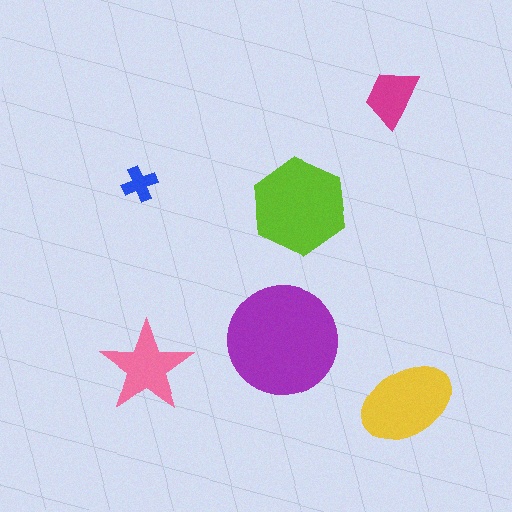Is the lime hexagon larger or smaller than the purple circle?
Smaller.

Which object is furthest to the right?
The yellow ellipse is rightmost.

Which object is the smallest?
The blue cross.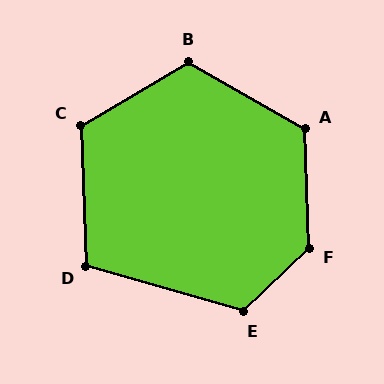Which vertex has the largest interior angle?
F, at approximately 132 degrees.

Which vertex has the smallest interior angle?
D, at approximately 108 degrees.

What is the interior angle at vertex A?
Approximately 121 degrees (obtuse).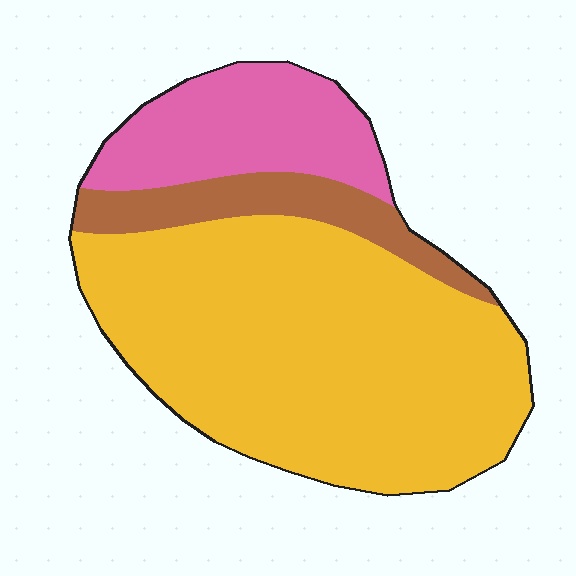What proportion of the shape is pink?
Pink covers 20% of the shape.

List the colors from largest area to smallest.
From largest to smallest: yellow, pink, brown.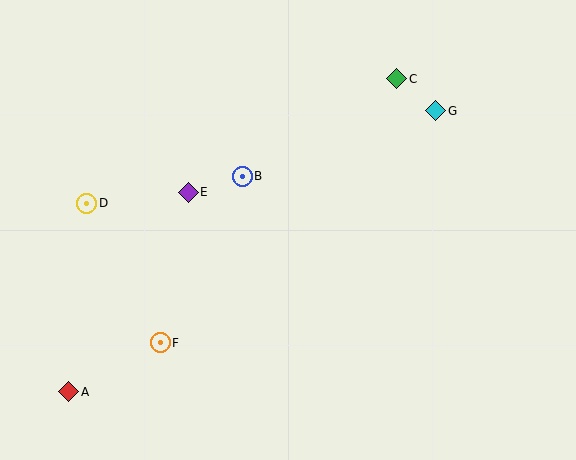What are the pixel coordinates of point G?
Point G is at (436, 111).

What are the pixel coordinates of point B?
Point B is at (242, 176).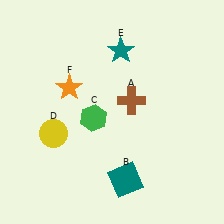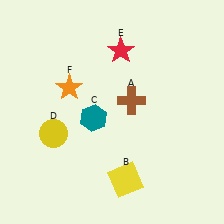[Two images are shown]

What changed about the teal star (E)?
In Image 1, E is teal. In Image 2, it changed to red.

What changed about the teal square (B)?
In Image 1, B is teal. In Image 2, it changed to yellow.